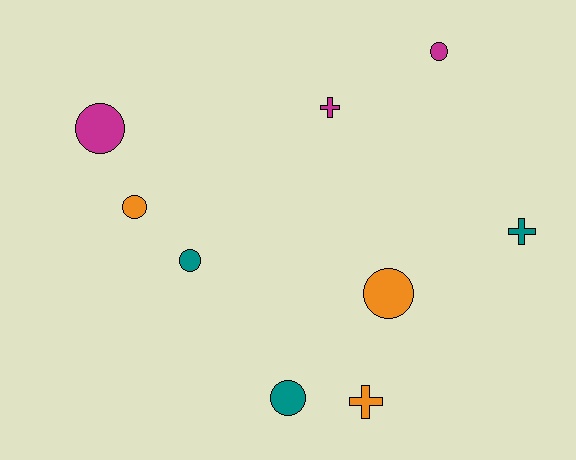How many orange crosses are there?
There is 1 orange cross.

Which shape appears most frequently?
Circle, with 6 objects.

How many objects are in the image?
There are 9 objects.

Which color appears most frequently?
Teal, with 3 objects.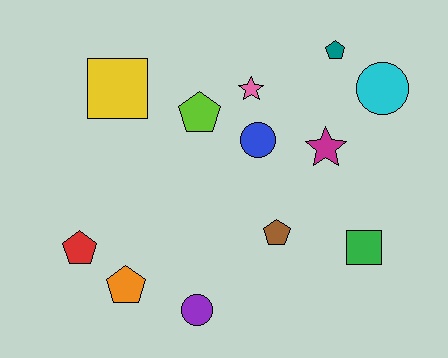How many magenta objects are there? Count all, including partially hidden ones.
There is 1 magenta object.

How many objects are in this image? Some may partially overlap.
There are 12 objects.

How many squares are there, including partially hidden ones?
There are 2 squares.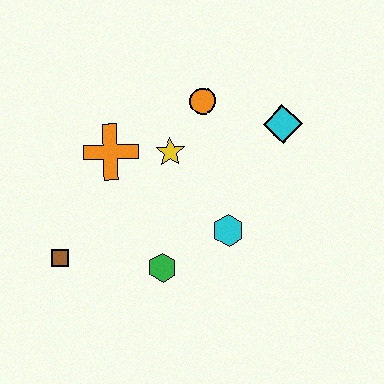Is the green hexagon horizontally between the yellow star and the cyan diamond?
No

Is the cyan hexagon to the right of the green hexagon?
Yes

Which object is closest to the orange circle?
The yellow star is closest to the orange circle.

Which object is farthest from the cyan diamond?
The brown square is farthest from the cyan diamond.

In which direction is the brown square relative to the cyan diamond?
The brown square is to the left of the cyan diamond.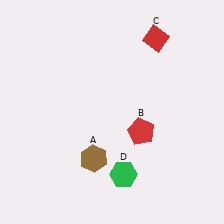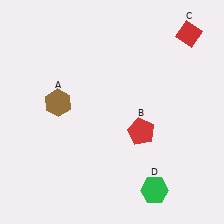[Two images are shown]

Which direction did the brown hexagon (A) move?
The brown hexagon (A) moved up.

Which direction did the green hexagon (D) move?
The green hexagon (D) moved right.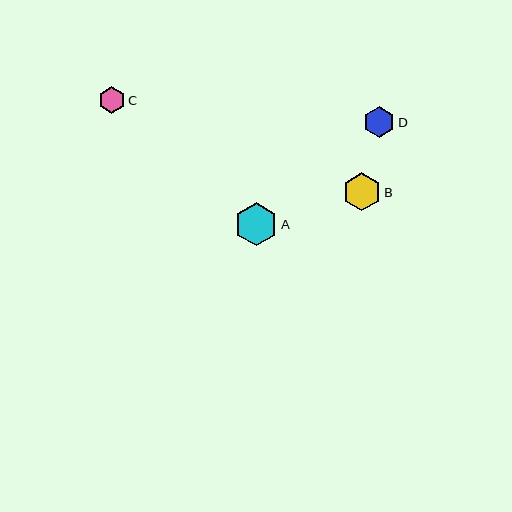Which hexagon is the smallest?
Hexagon C is the smallest with a size of approximately 26 pixels.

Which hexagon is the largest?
Hexagon A is the largest with a size of approximately 43 pixels.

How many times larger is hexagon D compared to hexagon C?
Hexagon D is approximately 1.2 times the size of hexagon C.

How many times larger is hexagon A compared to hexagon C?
Hexagon A is approximately 1.6 times the size of hexagon C.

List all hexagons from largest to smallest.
From largest to smallest: A, B, D, C.